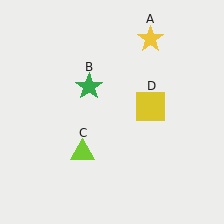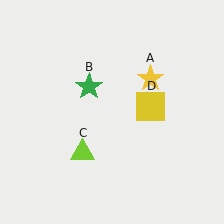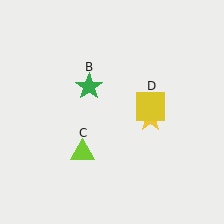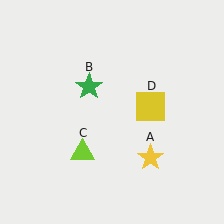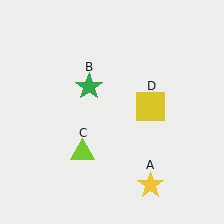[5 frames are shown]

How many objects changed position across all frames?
1 object changed position: yellow star (object A).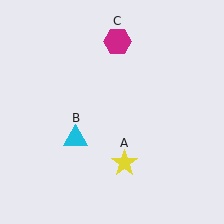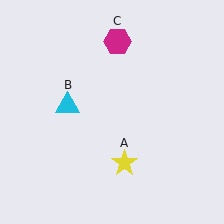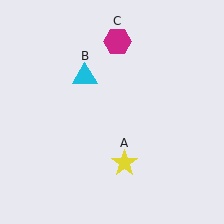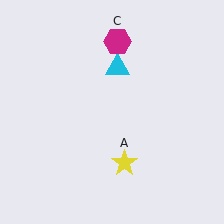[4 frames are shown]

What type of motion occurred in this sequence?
The cyan triangle (object B) rotated clockwise around the center of the scene.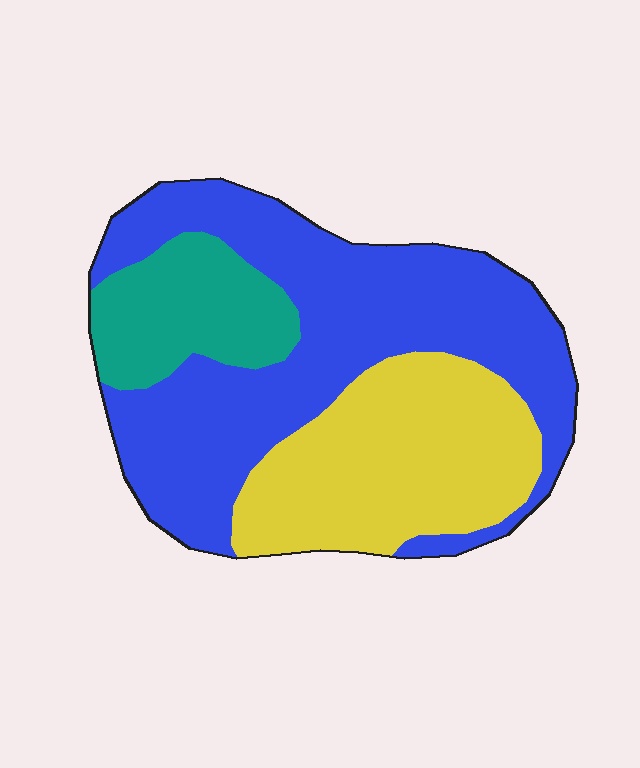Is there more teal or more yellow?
Yellow.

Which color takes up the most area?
Blue, at roughly 55%.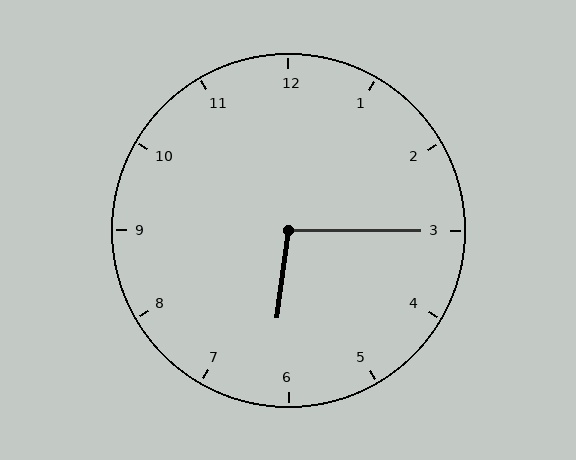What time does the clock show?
6:15.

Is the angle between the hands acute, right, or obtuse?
It is obtuse.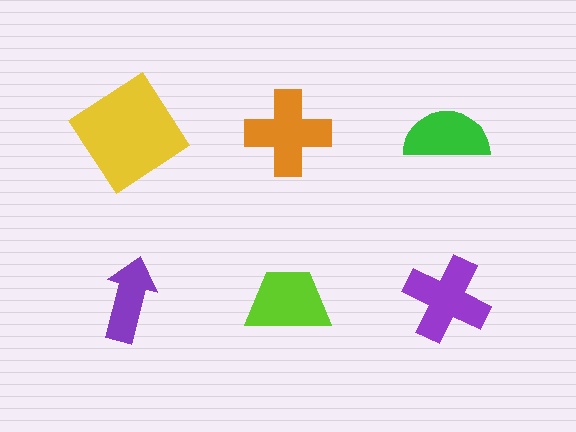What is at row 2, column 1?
A purple arrow.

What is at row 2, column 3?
A purple cross.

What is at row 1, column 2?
An orange cross.